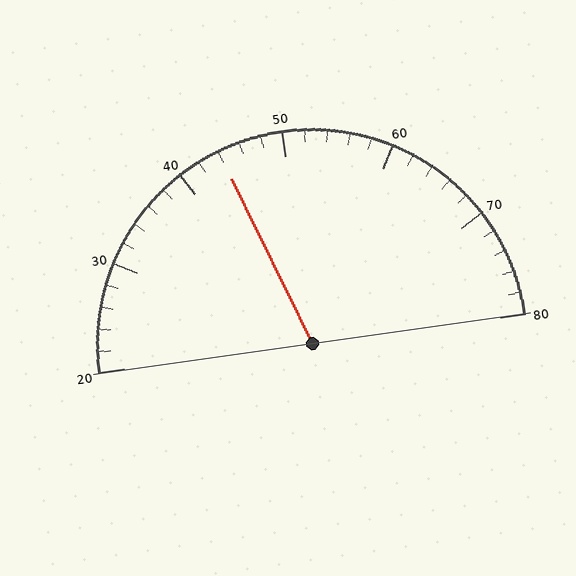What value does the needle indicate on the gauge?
The needle indicates approximately 44.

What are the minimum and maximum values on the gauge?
The gauge ranges from 20 to 80.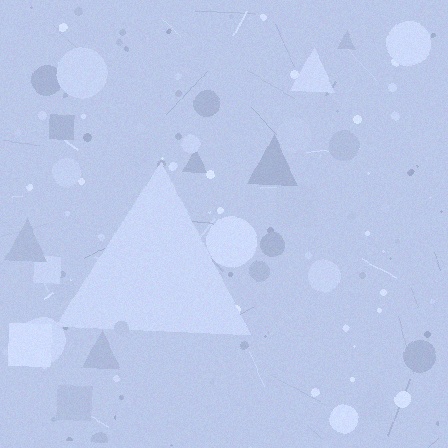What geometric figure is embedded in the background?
A triangle is embedded in the background.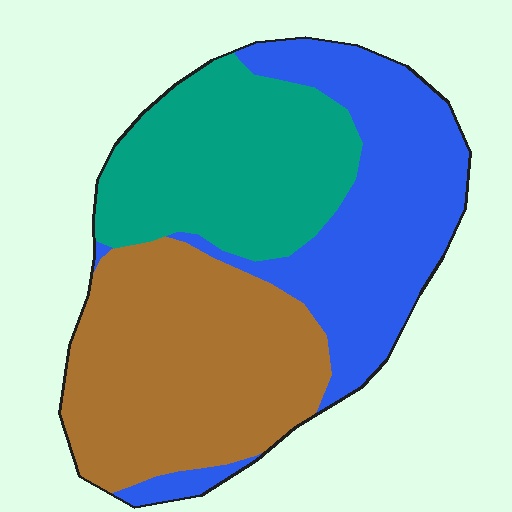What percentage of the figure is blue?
Blue takes up between a third and a half of the figure.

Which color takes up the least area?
Teal, at roughly 30%.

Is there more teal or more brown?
Brown.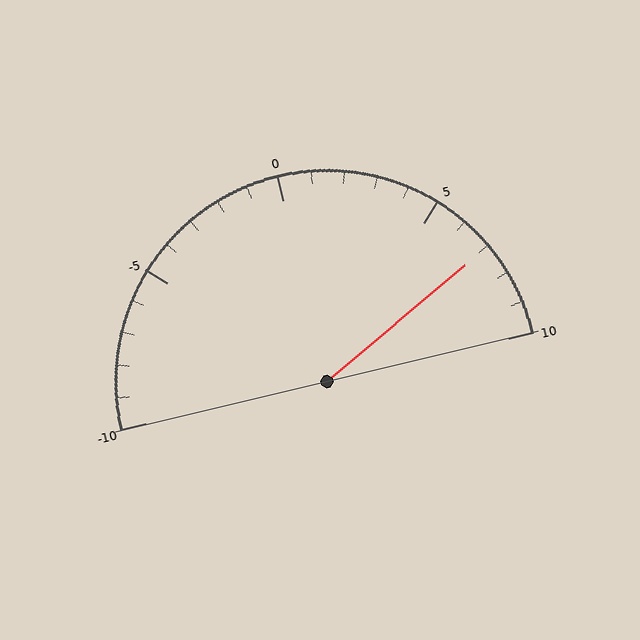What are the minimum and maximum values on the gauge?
The gauge ranges from -10 to 10.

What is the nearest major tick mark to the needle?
The nearest major tick mark is 5.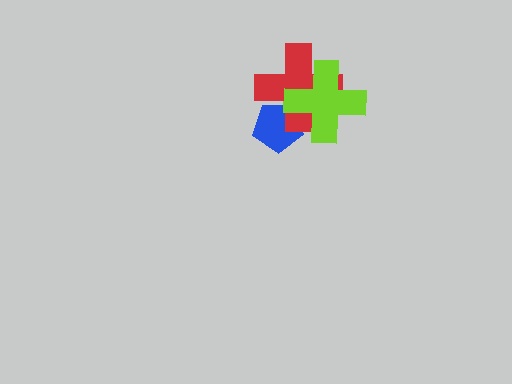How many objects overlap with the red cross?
2 objects overlap with the red cross.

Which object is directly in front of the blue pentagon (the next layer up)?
The red cross is directly in front of the blue pentagon.